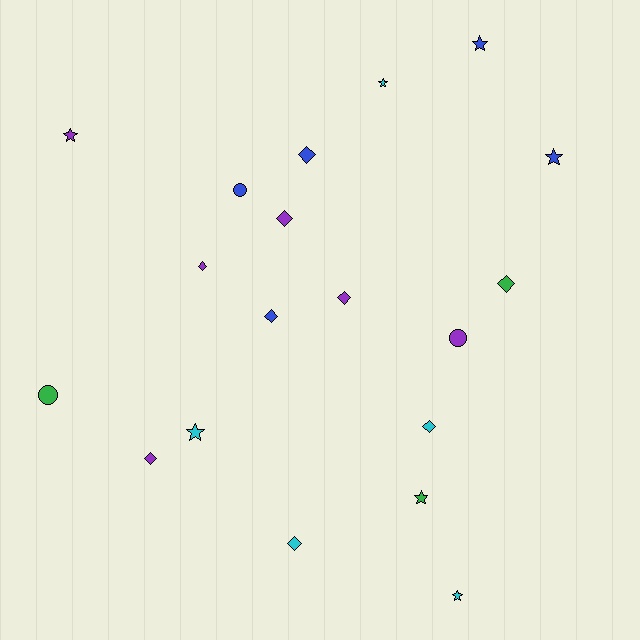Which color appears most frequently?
Purple, with 6 objects.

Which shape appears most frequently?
Diamond, with 9 objects.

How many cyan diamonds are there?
There are 2 cyan diamonds.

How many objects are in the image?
There are 19 objects.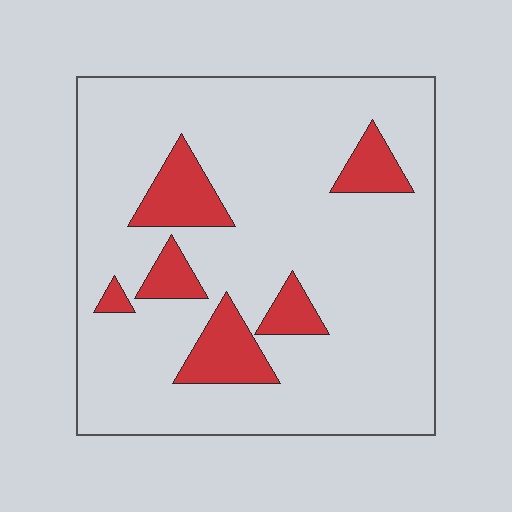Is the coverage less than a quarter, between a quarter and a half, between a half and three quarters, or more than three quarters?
Less than a quarter.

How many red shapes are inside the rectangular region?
6.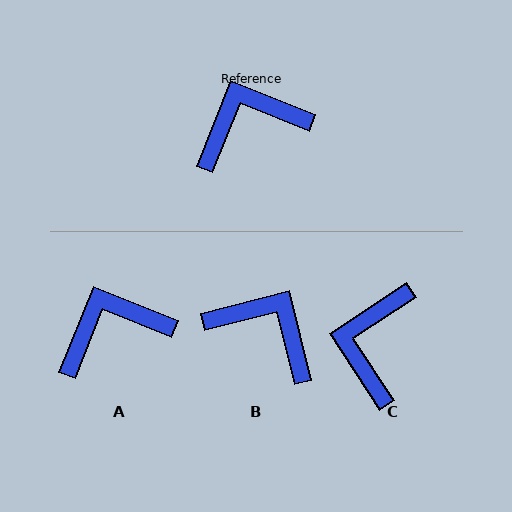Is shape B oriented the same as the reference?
No, it is off by about 54 degrees.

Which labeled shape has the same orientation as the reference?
A.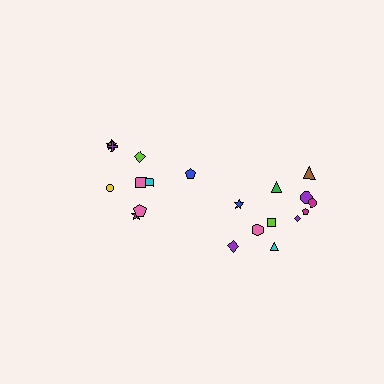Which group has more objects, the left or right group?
The right group.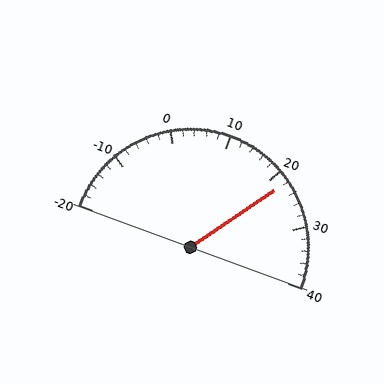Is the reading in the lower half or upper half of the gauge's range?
The reading is in the upper half of the range (-20 to 40).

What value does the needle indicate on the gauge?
The needle indicates approximately 22.